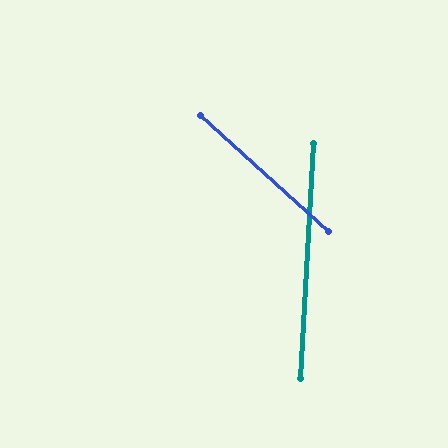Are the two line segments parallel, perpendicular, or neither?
Neither parallel nor perpendicular — they differ by about 51°.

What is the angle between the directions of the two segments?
Approximately 51 degrees.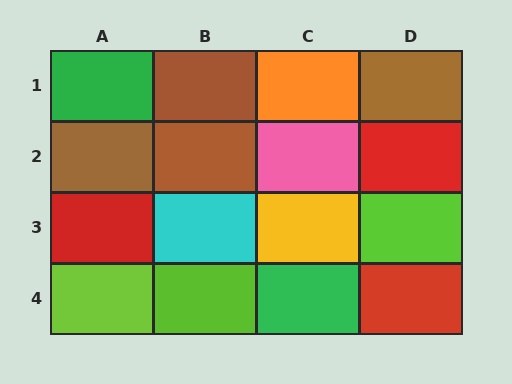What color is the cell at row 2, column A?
Brown.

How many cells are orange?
1 cell is orange.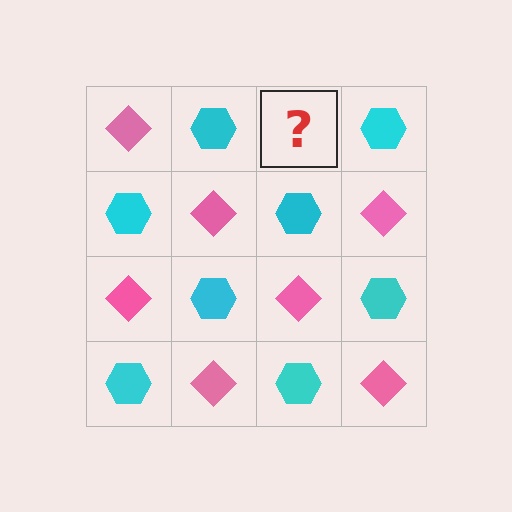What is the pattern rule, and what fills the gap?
The rule is that it alternates pink diamond and cyan hexagon in a checkerboard pattern. The gap should be filled with a pink diamond.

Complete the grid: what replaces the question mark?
The question mark should be replaced with a pink diamond.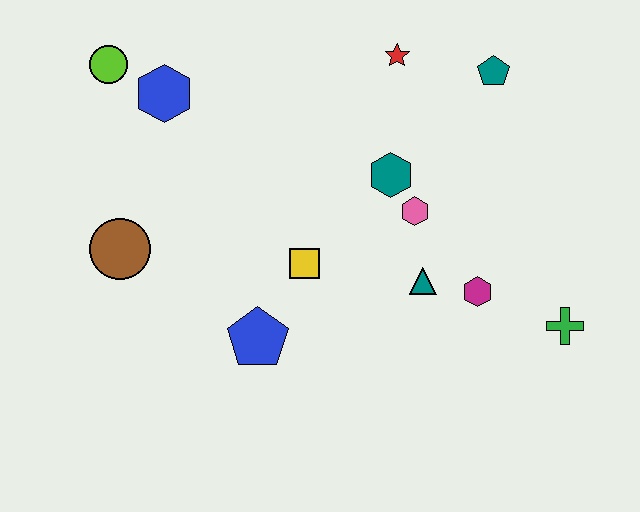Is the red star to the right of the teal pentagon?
No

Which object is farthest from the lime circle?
The green cross is farthest from the lime circle.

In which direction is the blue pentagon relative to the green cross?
The blue pentagon is to the left of the green cross.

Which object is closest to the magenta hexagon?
The teal triangle is closest to the magenta hexagon.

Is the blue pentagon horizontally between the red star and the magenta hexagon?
No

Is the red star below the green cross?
No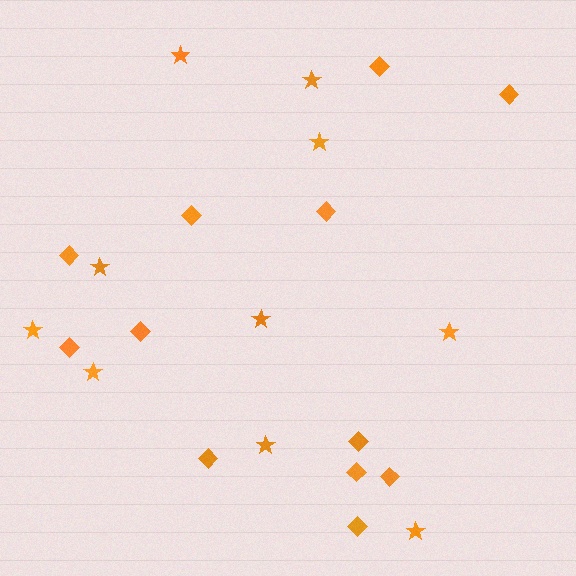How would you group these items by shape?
There are 2 groups: one group of diamonds (12) and one group of stars (10).